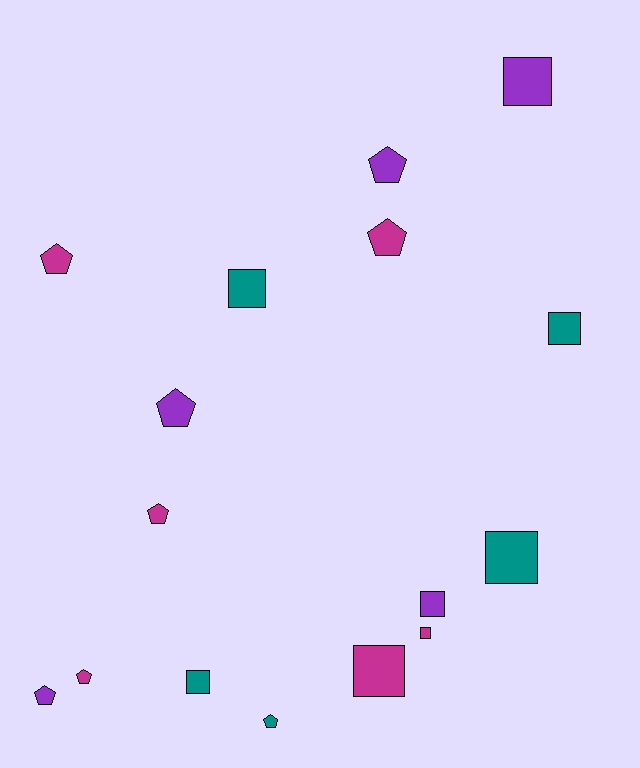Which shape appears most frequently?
Square, with 8 objects.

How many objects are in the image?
There are 16 objects.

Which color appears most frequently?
Magenta, with 6 objects.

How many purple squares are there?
There are 2 purple squares.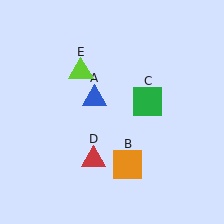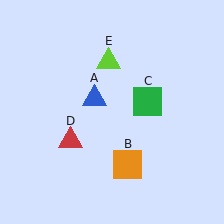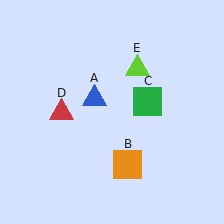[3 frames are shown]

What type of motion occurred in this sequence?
The red triangle (object D), lime triangle (object E) rotated clockwise around the center of the scene.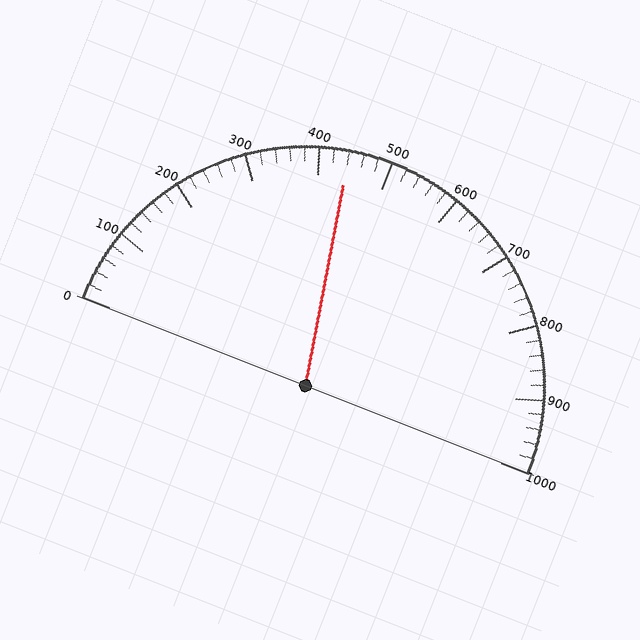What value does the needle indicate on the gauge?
The needle indicates approximately 440.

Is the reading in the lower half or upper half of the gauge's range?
The reading is in the lower half of the range (0 to 1000).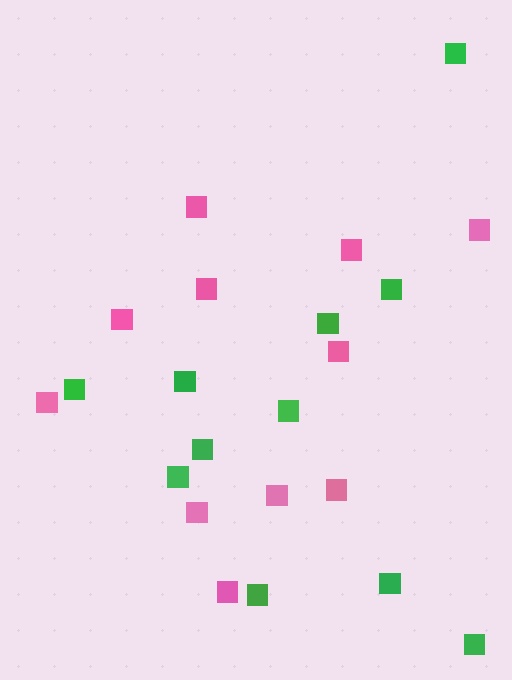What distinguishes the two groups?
There are 2 groups: one group of pink squares (11) and one group of green squares (11).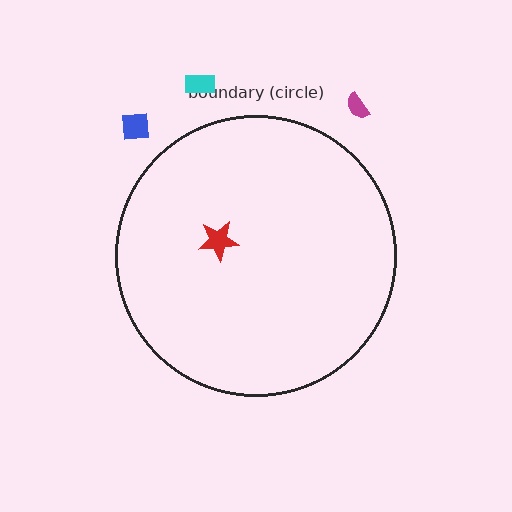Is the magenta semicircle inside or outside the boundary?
Outside.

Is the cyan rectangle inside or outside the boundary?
Outside.